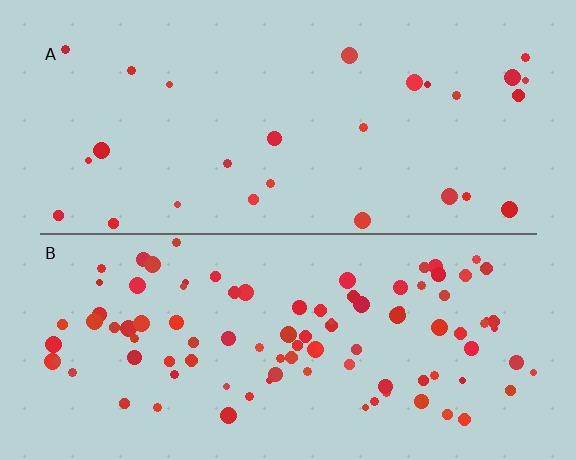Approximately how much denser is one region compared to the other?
Approximately 3.6× — region B over region A.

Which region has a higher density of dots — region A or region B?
B (the bottom).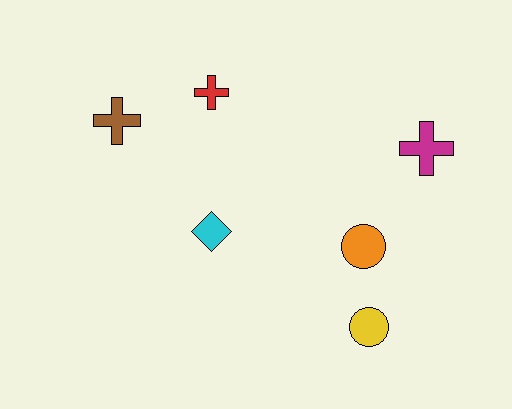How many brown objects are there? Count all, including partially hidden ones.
There is 1 brown object.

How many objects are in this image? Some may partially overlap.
There are 6 objects.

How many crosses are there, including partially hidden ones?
There are 3 crosses.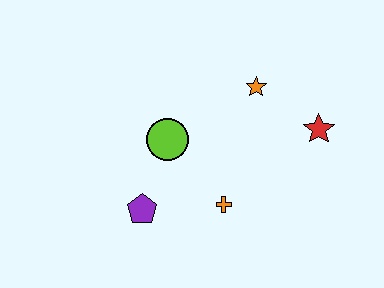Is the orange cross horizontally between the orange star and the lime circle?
Yes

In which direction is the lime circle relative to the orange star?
The lime circle is to the left of the orange star.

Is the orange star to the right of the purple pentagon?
Yes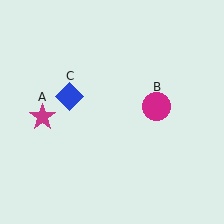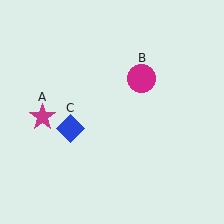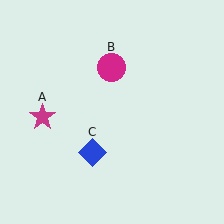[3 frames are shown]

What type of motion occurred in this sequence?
The magenta circle (object B), blue diamond (object C) rotated counterclockwise around the center of the scene.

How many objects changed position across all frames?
2 objects changed position: magenta circle (object B), blue diamond (object C).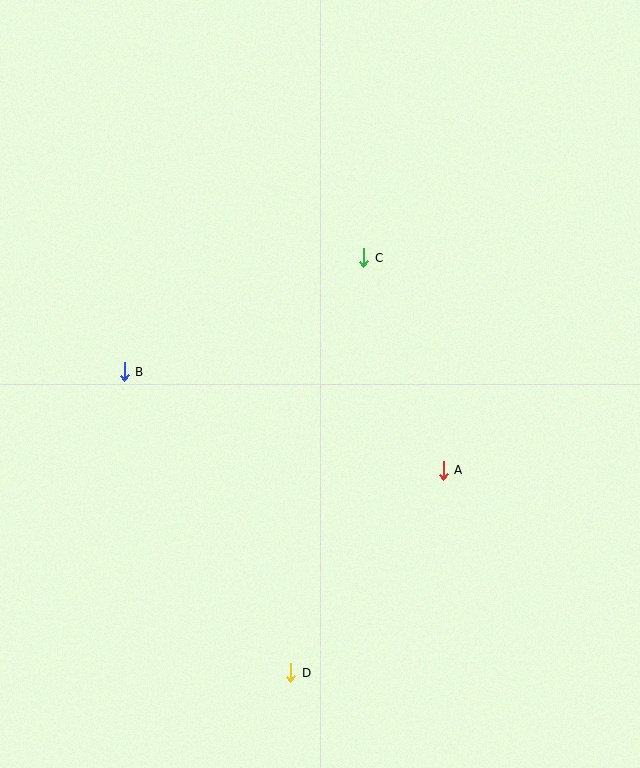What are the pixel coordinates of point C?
Point C is at (364, 258).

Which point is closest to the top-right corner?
Point C is closest to the top-right corner.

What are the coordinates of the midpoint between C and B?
The midpoint between C and B is at (244, 315).